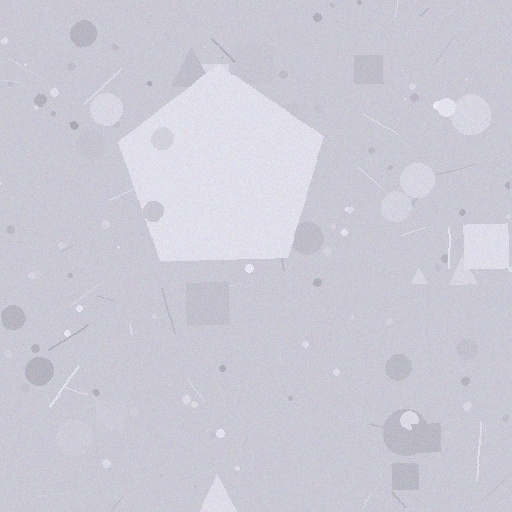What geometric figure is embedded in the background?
A pentagon is embedded in the background.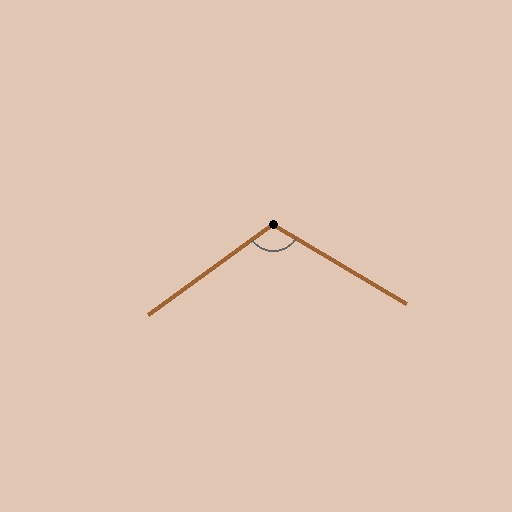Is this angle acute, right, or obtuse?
It is obtuse.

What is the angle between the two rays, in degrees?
Approximately 113 degrees.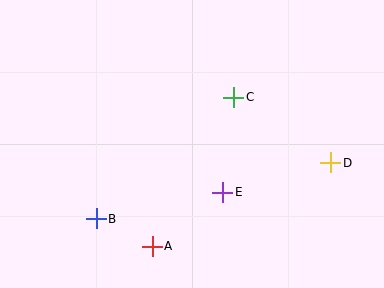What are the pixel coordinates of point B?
Point B is at (96, 219).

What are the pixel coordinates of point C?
Point C is at (234, 97).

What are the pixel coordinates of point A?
Point A is at (152, 246).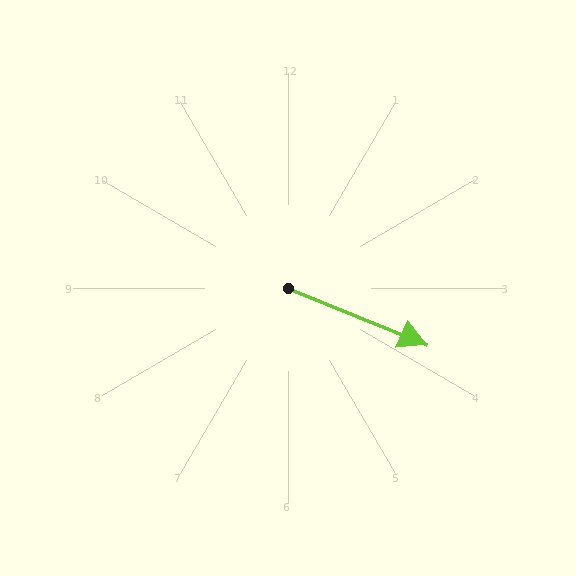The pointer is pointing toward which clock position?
Roughly 4 o'clock.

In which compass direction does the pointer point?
East.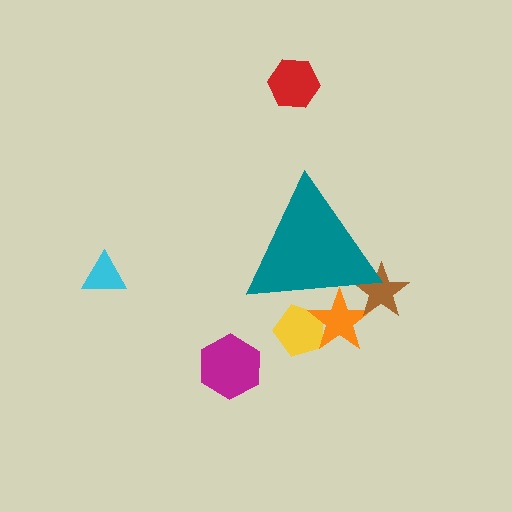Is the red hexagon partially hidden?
No, the red hexagon is fully visible.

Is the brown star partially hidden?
Yes, the brown star is partially hidden behind the teal triangle.